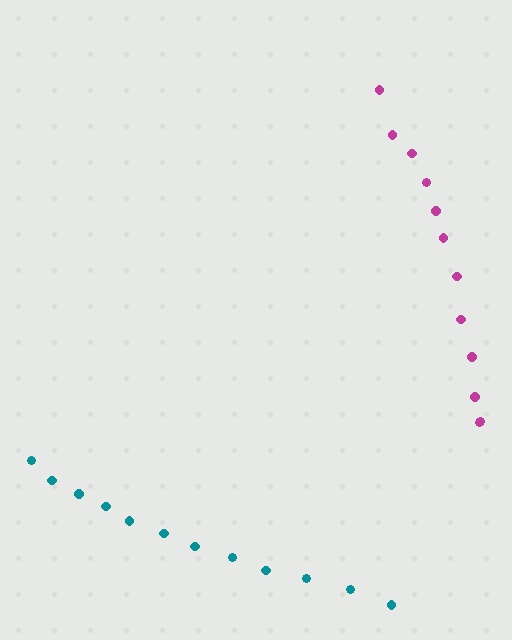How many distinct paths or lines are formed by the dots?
There are 2 distinct paths.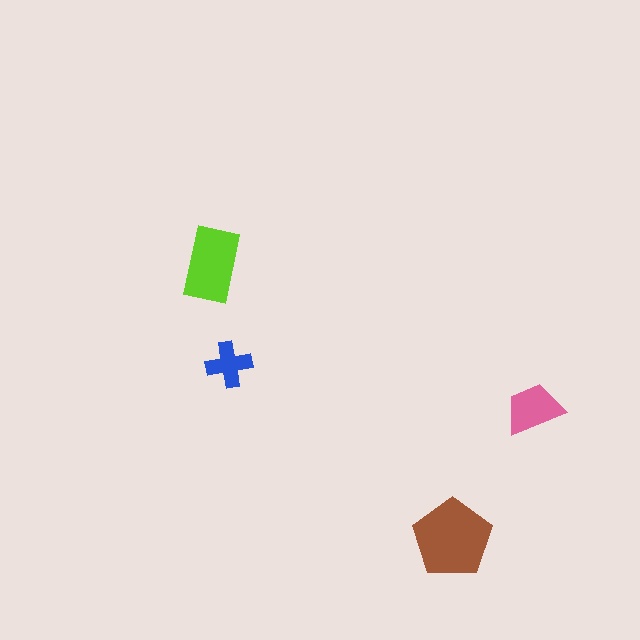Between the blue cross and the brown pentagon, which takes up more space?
The brown pentagon.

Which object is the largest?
The brown pentagon.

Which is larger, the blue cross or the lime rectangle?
The lime rectangle.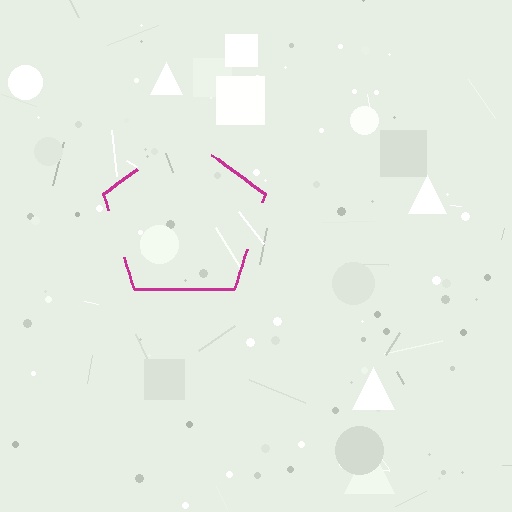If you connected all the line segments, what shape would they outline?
They would outline a pentagon.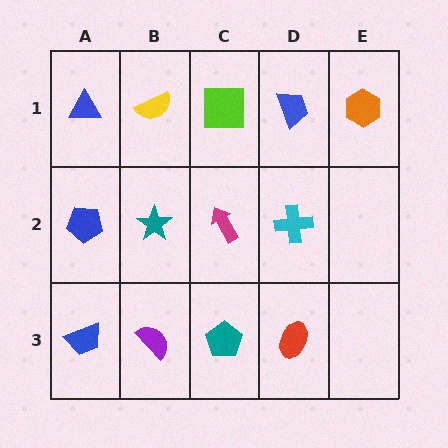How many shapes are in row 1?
5 shapes.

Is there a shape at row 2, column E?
No, that cell is empty.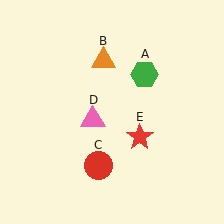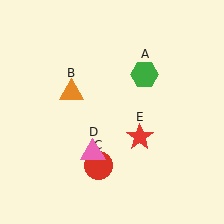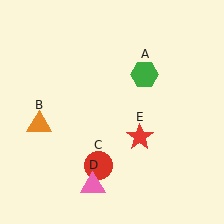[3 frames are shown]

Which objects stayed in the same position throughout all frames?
Green hexagon (object A) and red circle (object C) and red star (object E) remained stationary.